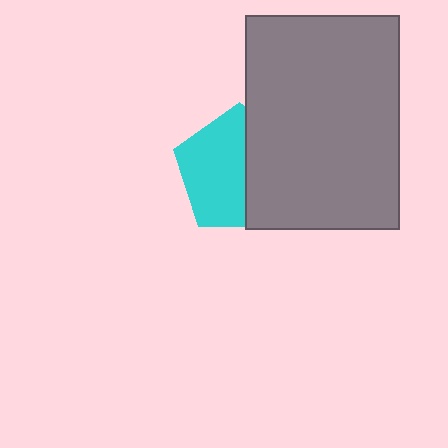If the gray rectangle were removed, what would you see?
You would see the complete cyan pentagon.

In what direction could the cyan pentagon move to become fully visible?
The cyan pentagon could move left. That would shift it out from behind the gray rectangle entirely.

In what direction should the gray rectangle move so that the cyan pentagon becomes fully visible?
The gray rectangle should move right. That is the shortest direction to clear the overlap and leave the cyan pentagon fully visible.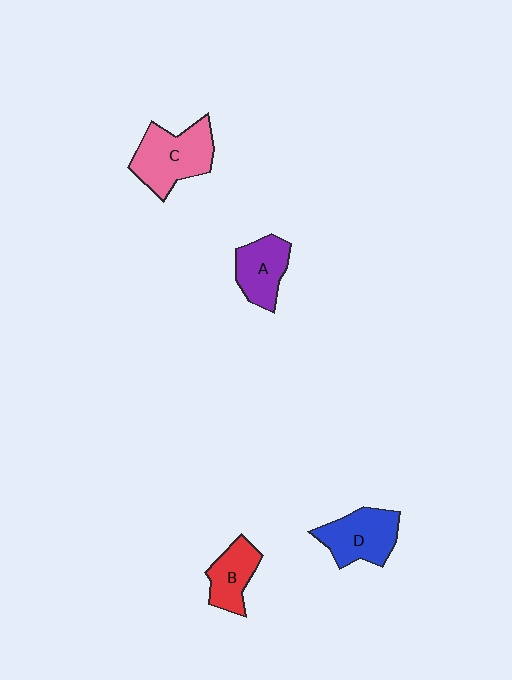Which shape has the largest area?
Shape C (pink).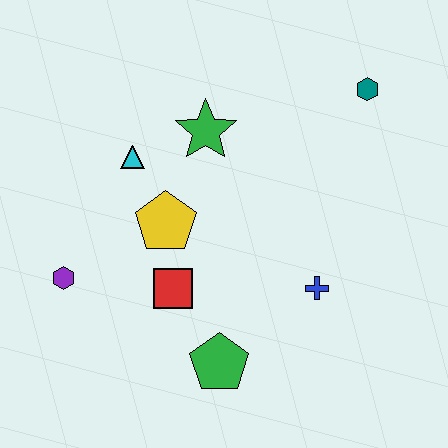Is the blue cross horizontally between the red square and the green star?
No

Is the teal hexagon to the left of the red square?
No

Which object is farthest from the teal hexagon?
The purple hexagon is farthest from the teal hexagon.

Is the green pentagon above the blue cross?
No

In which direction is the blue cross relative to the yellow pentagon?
The blue cross is to the right of the yellow pentagon.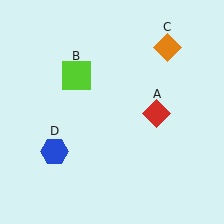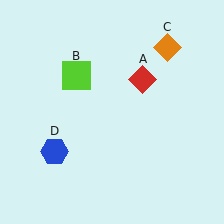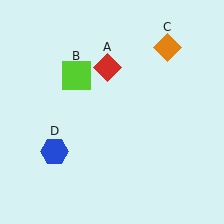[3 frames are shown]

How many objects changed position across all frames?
1 object changed position: red diamond (object A).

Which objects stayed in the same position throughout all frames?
Lime square (object B) and orange diamond (object C) and blue hexagon (object D) remained stationary.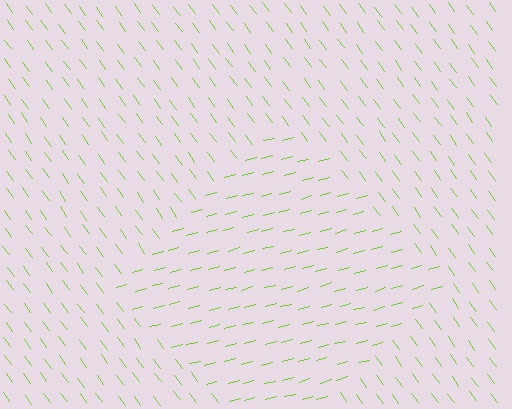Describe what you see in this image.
The image is filled with small lime line segments. A diamond region in the image has lines oriented differently from the surrounding lines, creating a visible texture boundary.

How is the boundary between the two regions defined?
The boundary is defined purely by a change in line orientation (approximately 69 degrees difference). All lines are the same color and thickness.